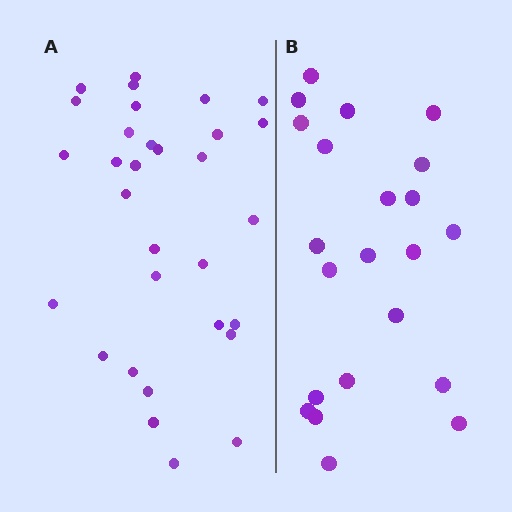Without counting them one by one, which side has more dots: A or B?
Region A (the left region) has more dots.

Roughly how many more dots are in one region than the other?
Region A has roughly 8 or so more dots than region B.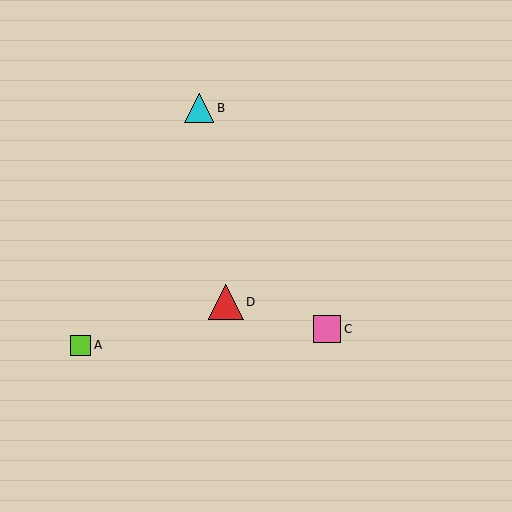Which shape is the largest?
The red triangle (labeled D) is the largest.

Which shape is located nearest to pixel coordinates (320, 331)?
The pink square (labeled C) at (327, 329) is nearest to that location.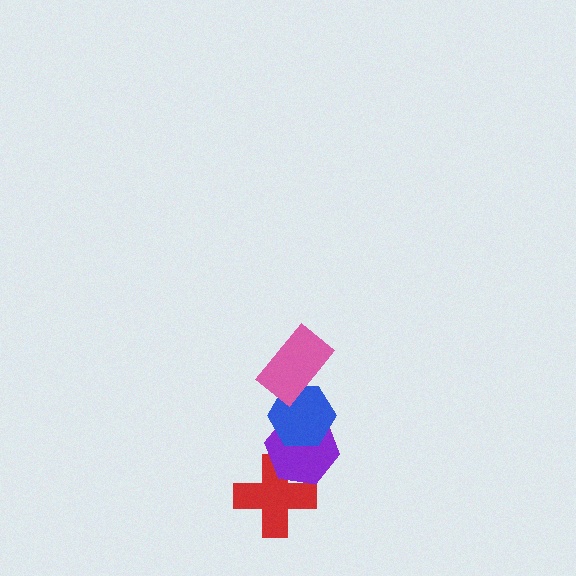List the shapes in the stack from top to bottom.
From top to bottom: the pink rectangle, the blue hexagon, the purple hexagon, the red cross.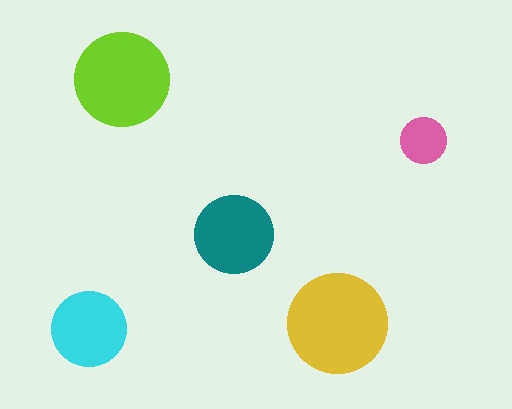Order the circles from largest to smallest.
the yellow one, the lime one, the teal one, the cyan one, the pink one.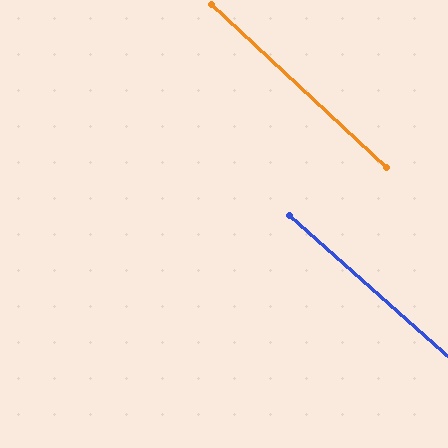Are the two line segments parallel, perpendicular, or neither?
Parallel — their directions differ by only 1.5°.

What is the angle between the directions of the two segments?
Approximately 1 degree.